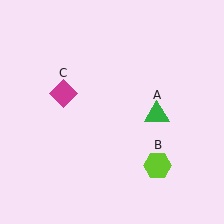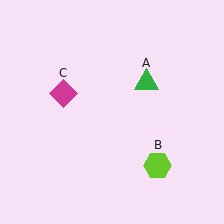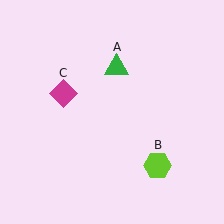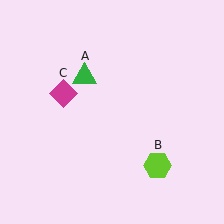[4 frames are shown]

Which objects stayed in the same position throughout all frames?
Lime hexagon (object B) and magenta diamond (object C) remained stationary.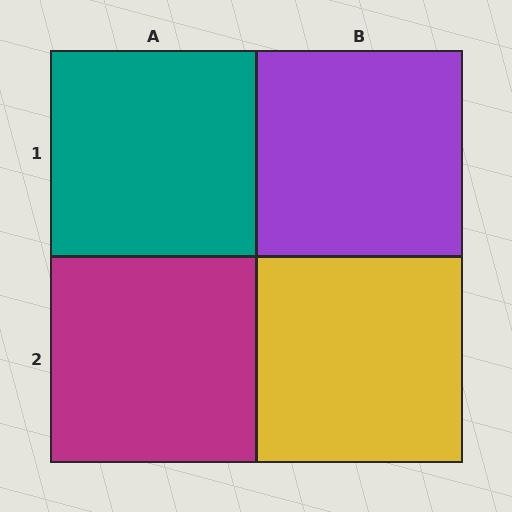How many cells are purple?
1 cell is purple.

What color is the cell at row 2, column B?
Yellow.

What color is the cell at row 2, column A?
Magenta.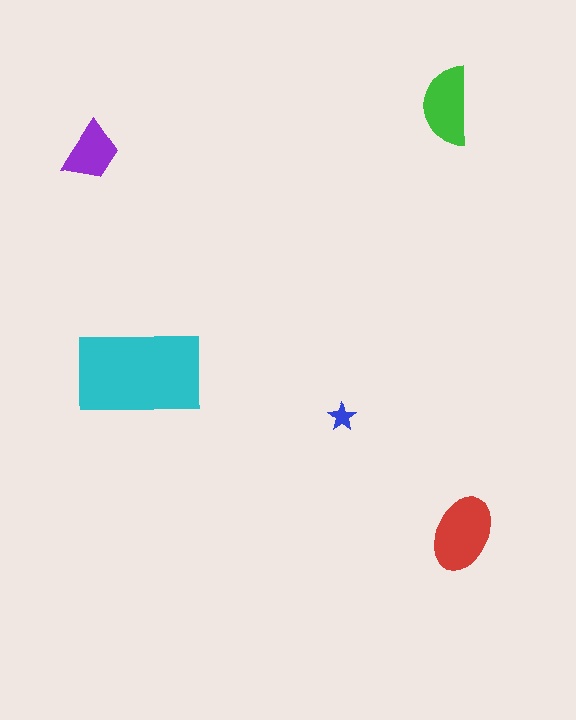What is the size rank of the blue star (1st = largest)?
5th.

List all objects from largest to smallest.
The cyan rectangle, the red ellipse, the green semicircle, the purple trapezoid, the blue star.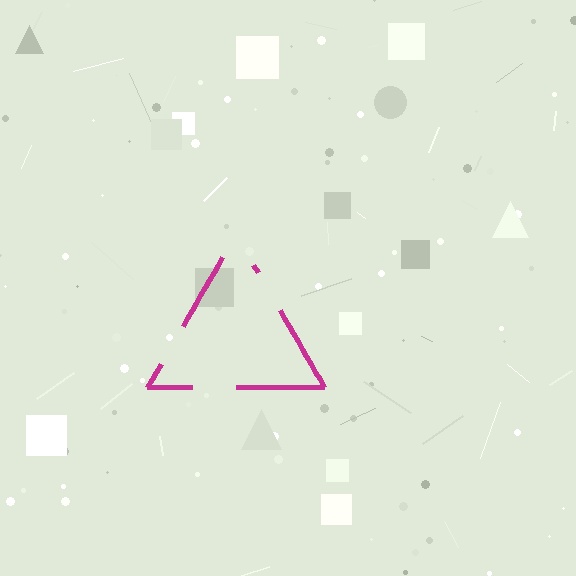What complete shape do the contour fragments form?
The contour fragments form a triangle.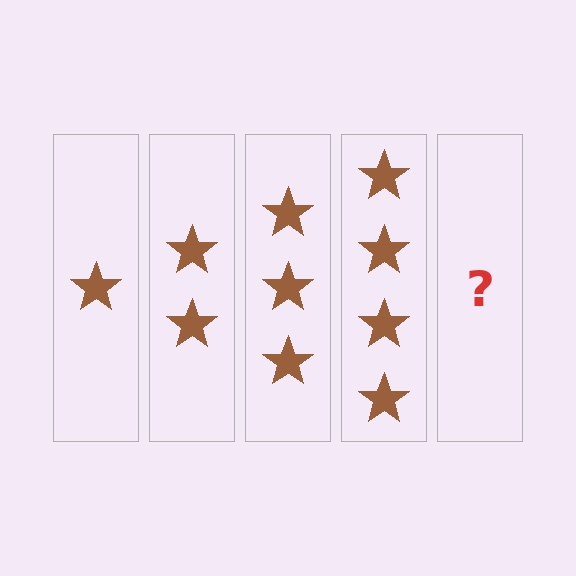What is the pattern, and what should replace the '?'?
The pattern is that each step adds one more star. The '?' should be 5 stars.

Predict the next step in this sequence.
The next step is 5 stars.